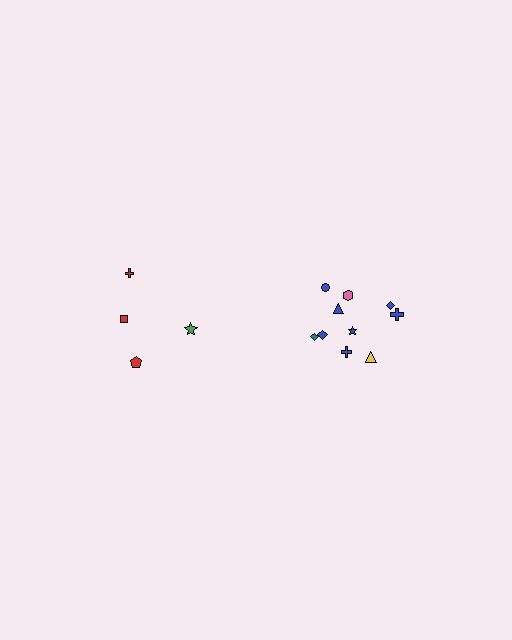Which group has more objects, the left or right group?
The right group.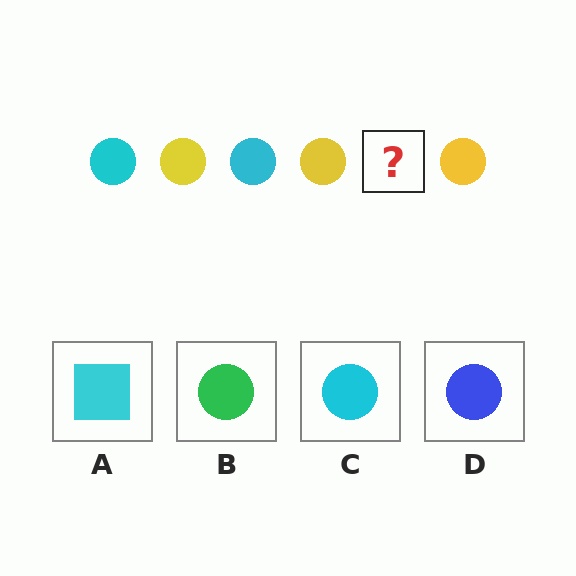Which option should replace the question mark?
Option C.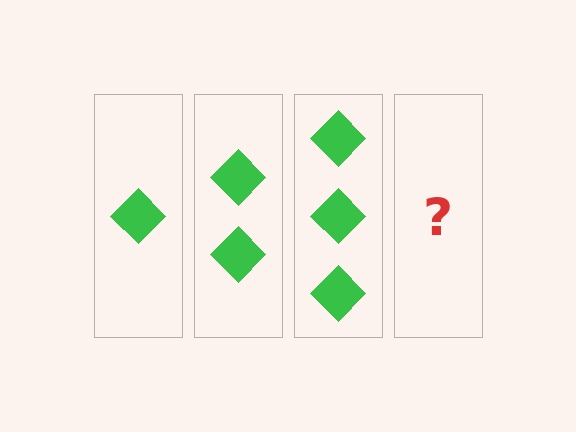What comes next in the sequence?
The next element should be 4 diamonds.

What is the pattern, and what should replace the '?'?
The pattern is that each step adds one more diamond. The '?' should be 4 diamonds.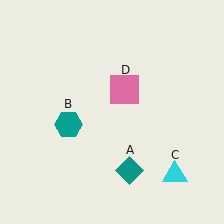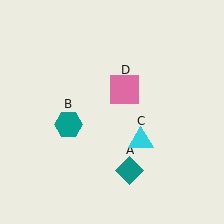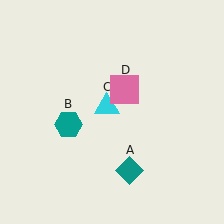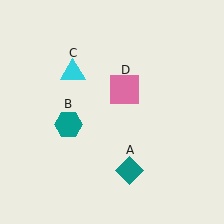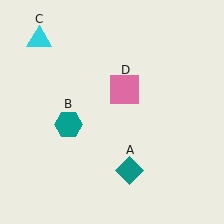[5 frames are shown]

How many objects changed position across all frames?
1 object changed position: cyan triangle (object C).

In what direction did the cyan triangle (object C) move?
The cyan triangle (object C) moved up and to the left.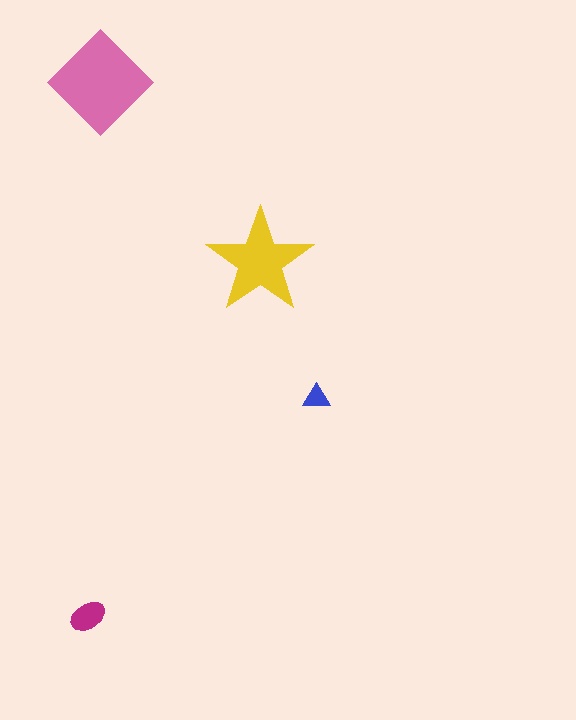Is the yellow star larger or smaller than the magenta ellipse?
Larger.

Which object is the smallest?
The blue triangle.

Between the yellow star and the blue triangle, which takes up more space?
The yellow star.